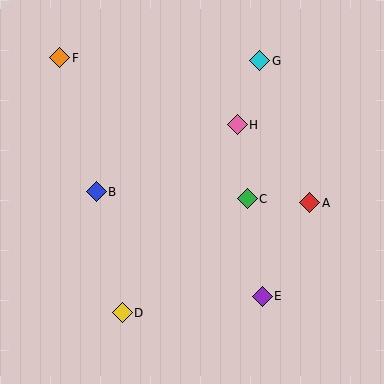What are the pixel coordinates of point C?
Point C is at (247, 199).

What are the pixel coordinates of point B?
Point B is at (96, 192).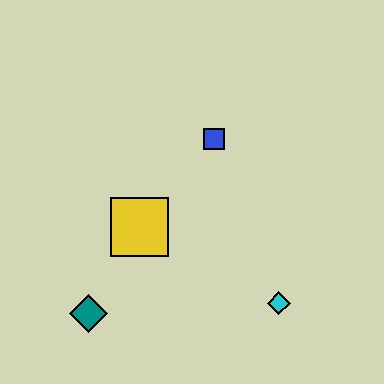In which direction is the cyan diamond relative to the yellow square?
The cyan diamond is to the right of the yellow square.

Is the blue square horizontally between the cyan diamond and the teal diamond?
Yes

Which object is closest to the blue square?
The yellow square is closest to the blue square.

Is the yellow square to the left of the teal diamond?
No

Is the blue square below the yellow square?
No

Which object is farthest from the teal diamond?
The blue square is farthest from the teal diamond.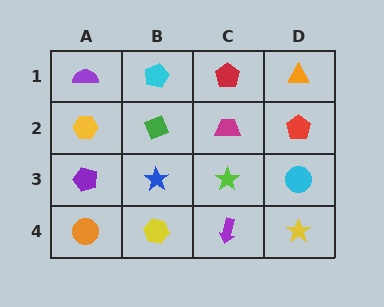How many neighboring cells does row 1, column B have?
3.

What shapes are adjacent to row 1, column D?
A red pentagon (row 2, column D), a red pentagon (row 1, column C).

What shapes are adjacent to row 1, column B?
A green diamond (row 2, column B), a purple semicircle (row 1, column A), a red pentagon (row 1, column C).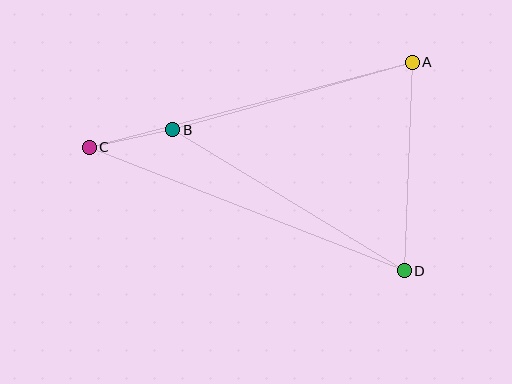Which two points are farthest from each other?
Points C and D are farthest from each other.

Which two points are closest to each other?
Points B and C are closest to each other.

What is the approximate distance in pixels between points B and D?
The distance between B and D is approximately 271 pixels.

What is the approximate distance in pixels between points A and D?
The distance between A and D is approximately 209 pixels.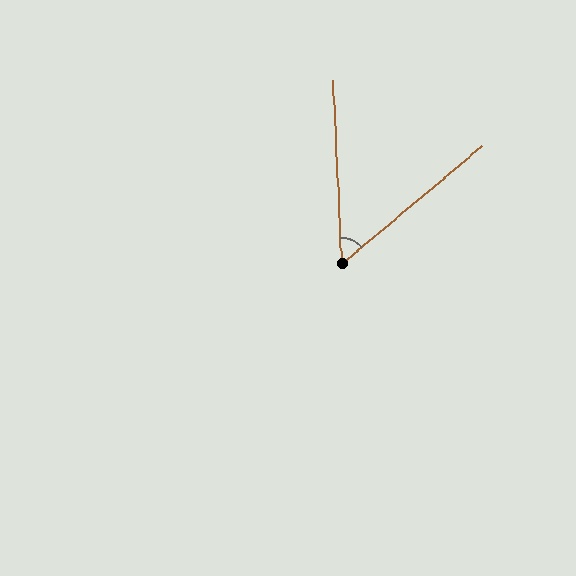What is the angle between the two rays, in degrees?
Approximately 53 degrees.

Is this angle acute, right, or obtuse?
It is acute.